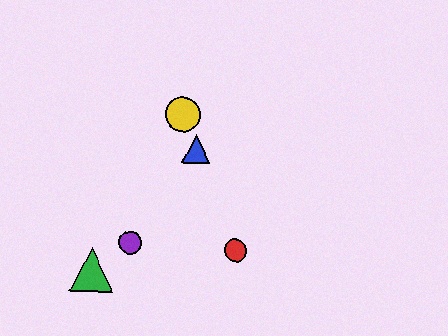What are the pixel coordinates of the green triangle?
The green triangle is at (92, 270).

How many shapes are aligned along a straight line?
3 shapes (the red circle, the blue triangle, the yellow circle) are aligned along a straight line.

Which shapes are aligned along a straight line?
The red circle, the blue triangle, the yellow circle are aligned along a straight line.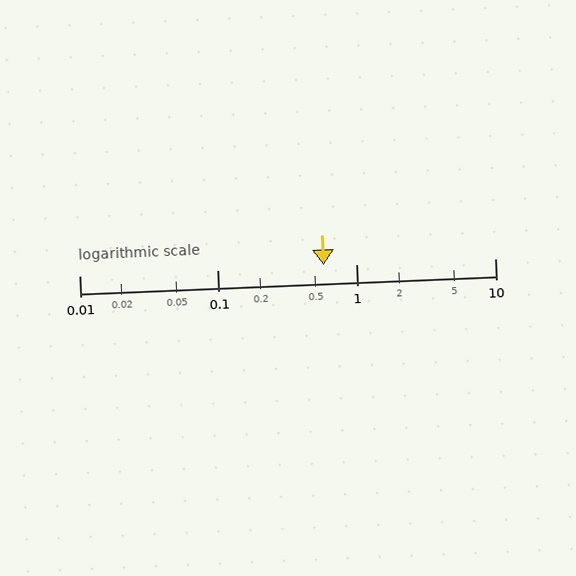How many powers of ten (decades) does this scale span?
The scale spans 3 decades, from 0.01 to 10.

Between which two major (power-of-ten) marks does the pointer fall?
The pointer is between 0.1 and 1.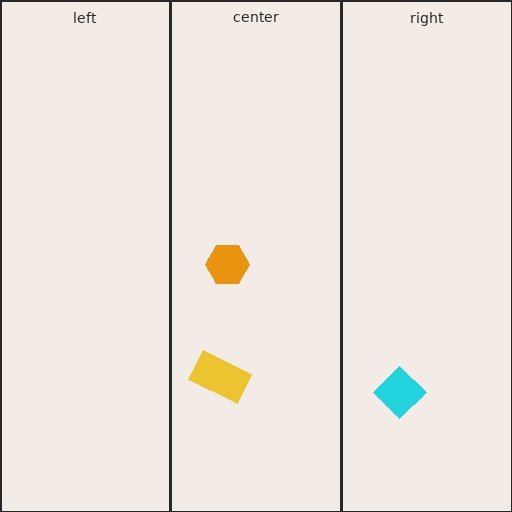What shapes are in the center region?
The yellow rectangle, the orange hexagon.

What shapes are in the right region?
The cyan diamond.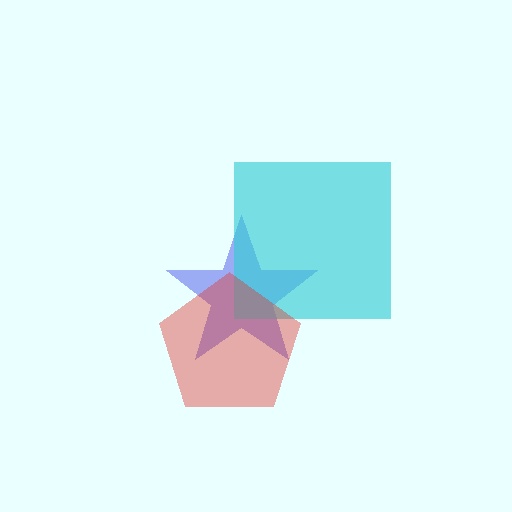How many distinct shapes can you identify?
There are 3 distinct shapes: a blue star, a cyan square, a red pentagon.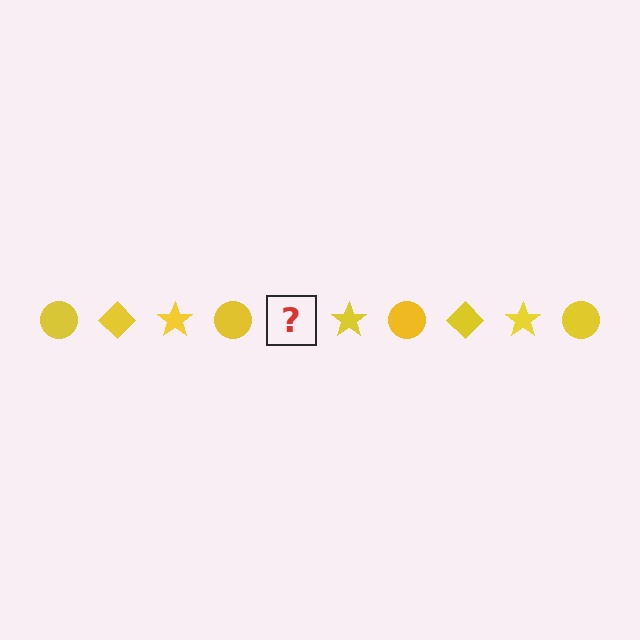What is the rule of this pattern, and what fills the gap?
The rule is that the pattern cycles through circle, diamond, star shapes in yellow. The gap should be filled with a yellow diamond.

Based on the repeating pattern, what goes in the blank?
The blank should be a yellow diamond.